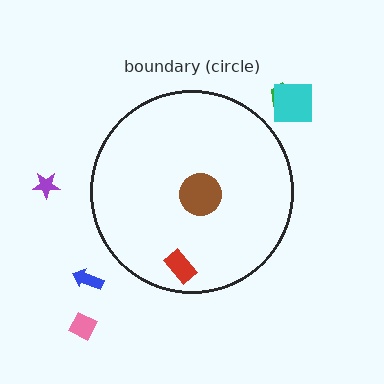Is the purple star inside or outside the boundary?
Outside.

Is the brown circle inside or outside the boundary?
Inside.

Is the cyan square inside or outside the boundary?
Outside.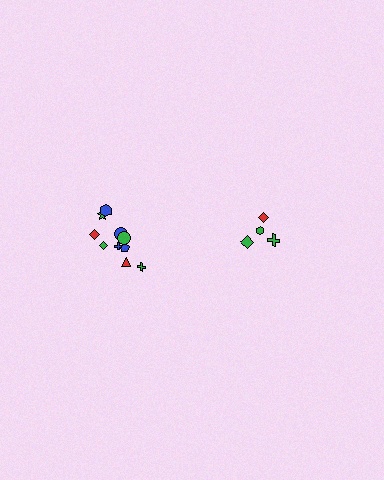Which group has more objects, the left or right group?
The left group.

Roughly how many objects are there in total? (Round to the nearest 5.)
Roughly 15 objects in total.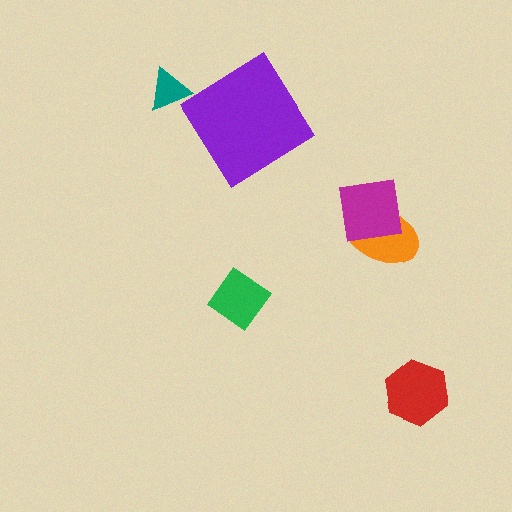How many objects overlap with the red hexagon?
0 objects overlap with the red hexagon.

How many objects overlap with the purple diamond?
0 objects overlap with the purple diamond.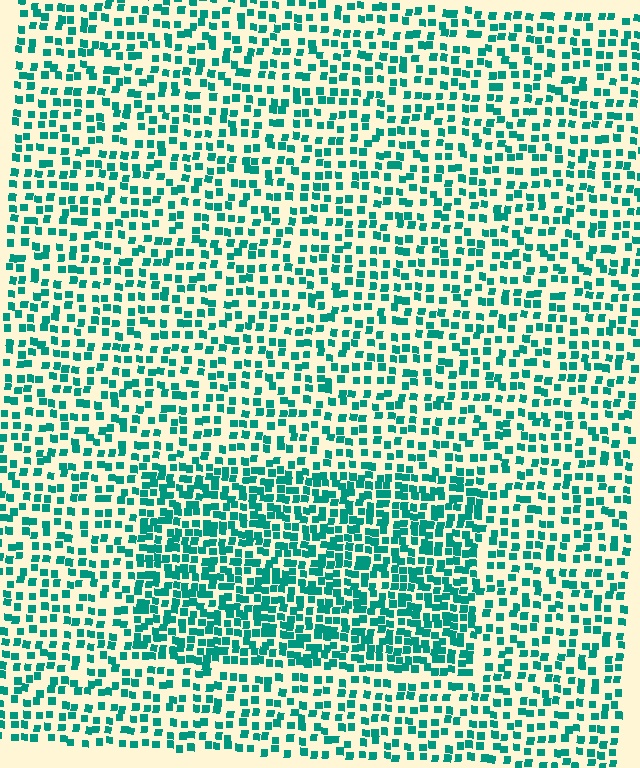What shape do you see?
I see a rectangle.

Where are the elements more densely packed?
The elements are more densely packed inside the rectangle boundary.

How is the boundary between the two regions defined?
The boundary is defined by a change in element density (approximately 1.8x ratio). All elements are the same color, size, and shape.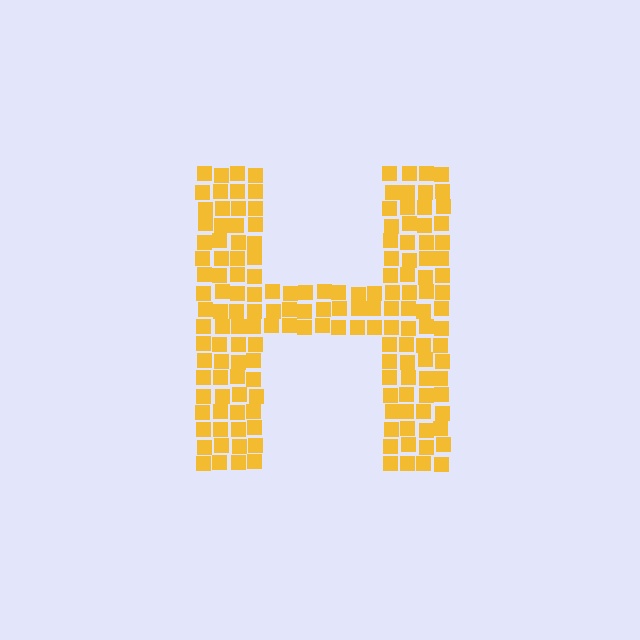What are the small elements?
The small elements are squares.